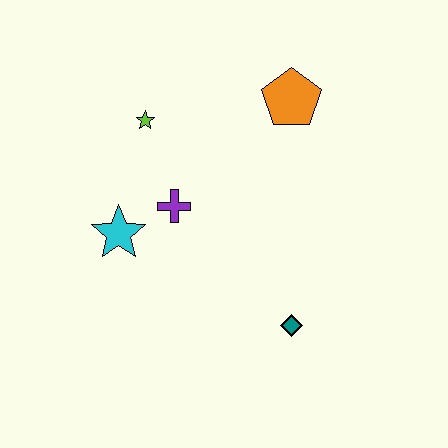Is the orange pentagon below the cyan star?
No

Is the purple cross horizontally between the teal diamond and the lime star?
Yes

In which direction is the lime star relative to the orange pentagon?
The lime star is to the left of the orange pentagon.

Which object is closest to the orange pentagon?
The lime star is closest to the orange pentagon.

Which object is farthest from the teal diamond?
The lime star is farthest from the teal diamond.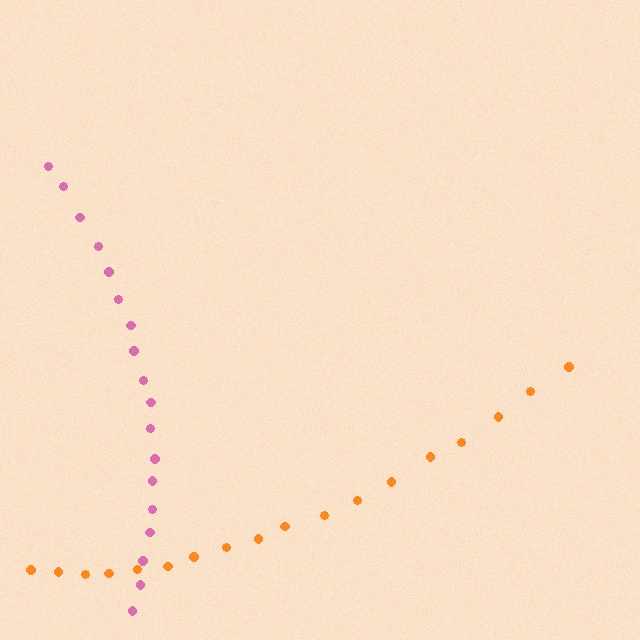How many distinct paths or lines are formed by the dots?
There are 2 distinct paths.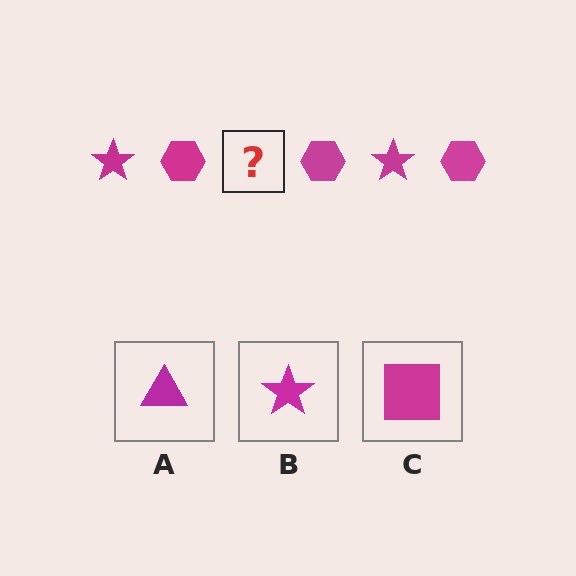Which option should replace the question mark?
Option B.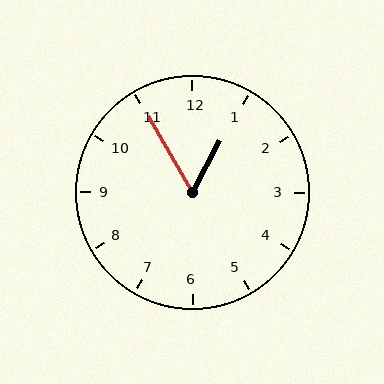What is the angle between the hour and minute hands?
Approximately 58 degrees.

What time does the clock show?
12:55.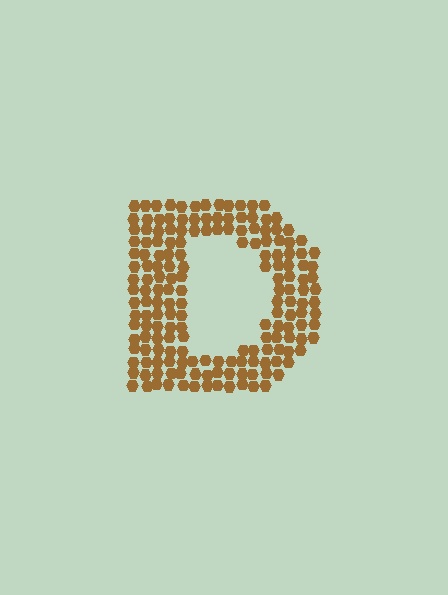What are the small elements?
The small elements are hexagons.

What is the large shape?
The large shape is the letter D.